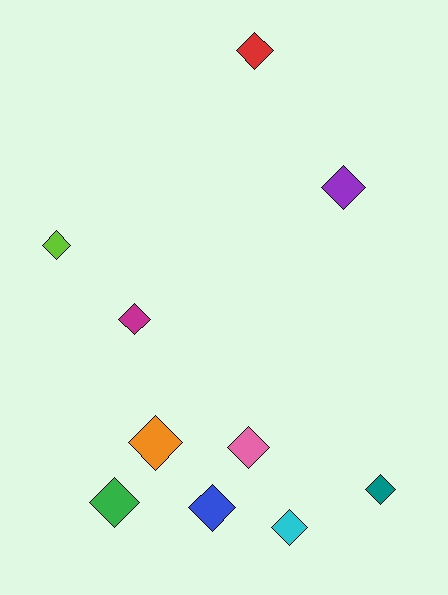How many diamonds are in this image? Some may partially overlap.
There are 10 diamonds.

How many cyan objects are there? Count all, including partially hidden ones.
There is 1 cyan object.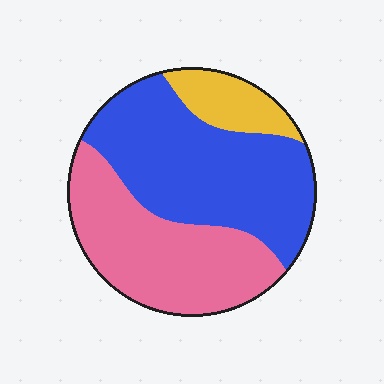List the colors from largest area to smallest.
From largest to smallest: blue, pink, yellow.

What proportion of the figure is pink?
Pink covers 39% of the figure.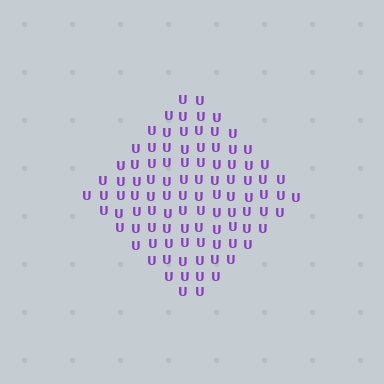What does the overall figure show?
The overall figure shows a diamond.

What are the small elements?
The small elements are letter U's.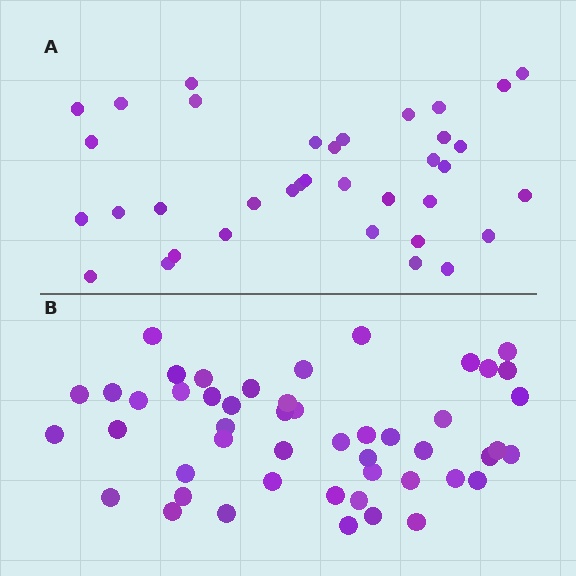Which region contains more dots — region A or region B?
Region B (the bottom region) has more dots.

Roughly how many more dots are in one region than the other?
Region B has approximately 15 more dots than region A.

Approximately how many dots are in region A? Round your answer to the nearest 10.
About 40 dots. (The exact count is 36, which rounds to 40.)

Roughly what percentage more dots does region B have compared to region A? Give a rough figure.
About 35% more.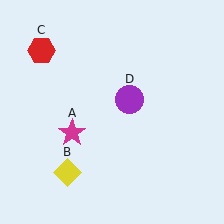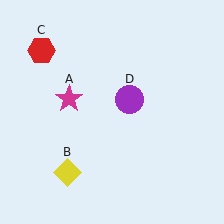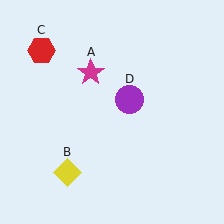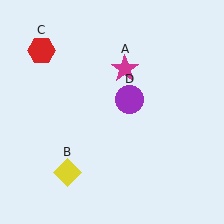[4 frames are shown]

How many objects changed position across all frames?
1 object changed position: magenta star (object A).